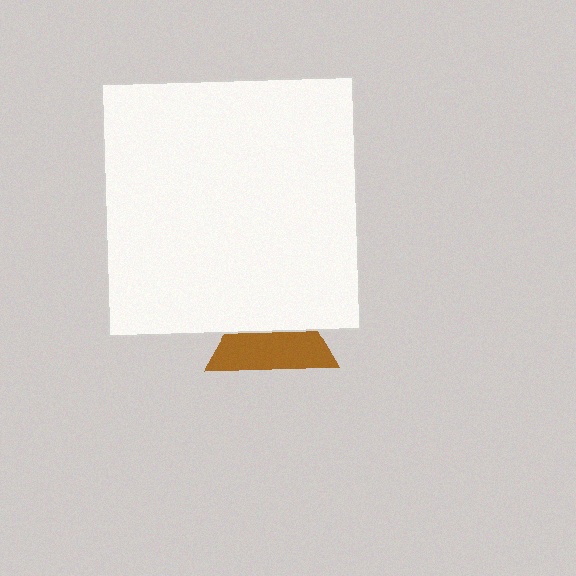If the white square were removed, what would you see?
You would see the complete brown triangle.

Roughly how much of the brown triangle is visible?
About half of it is visible (roughly 54%).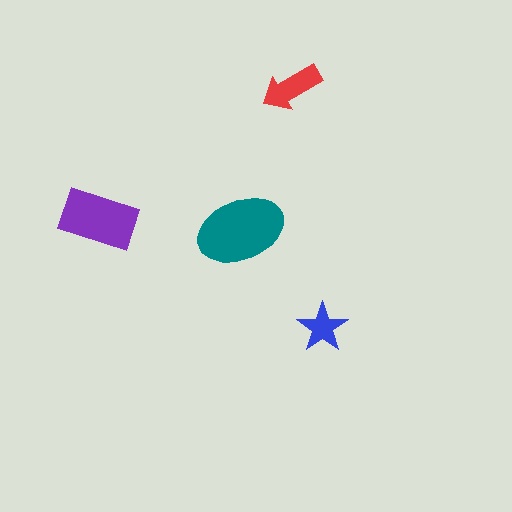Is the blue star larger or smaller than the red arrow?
Smaller.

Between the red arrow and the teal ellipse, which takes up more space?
The teal ellipse.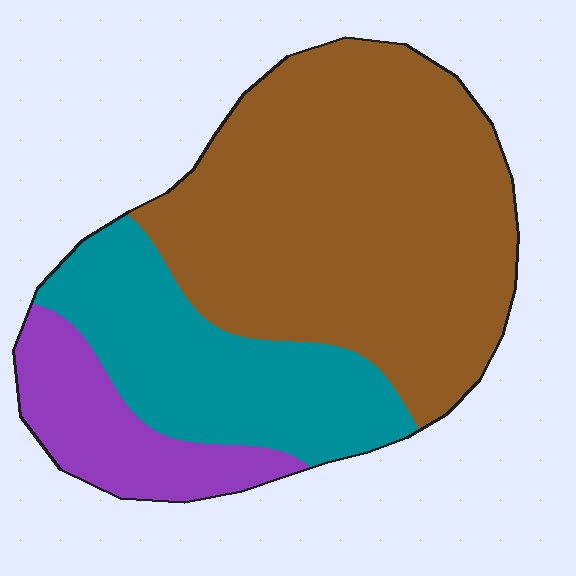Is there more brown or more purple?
Brown.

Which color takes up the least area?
Purple, at roughly 15%.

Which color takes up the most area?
Brown, at roughly 60%.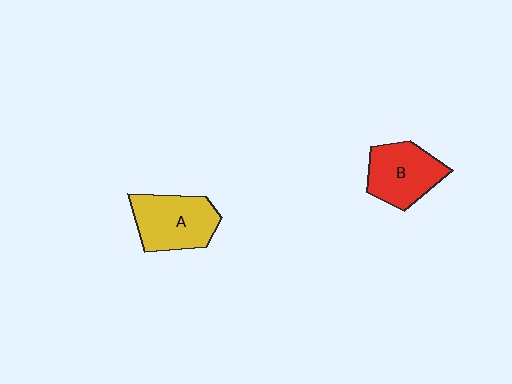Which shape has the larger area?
Shape A (yellow).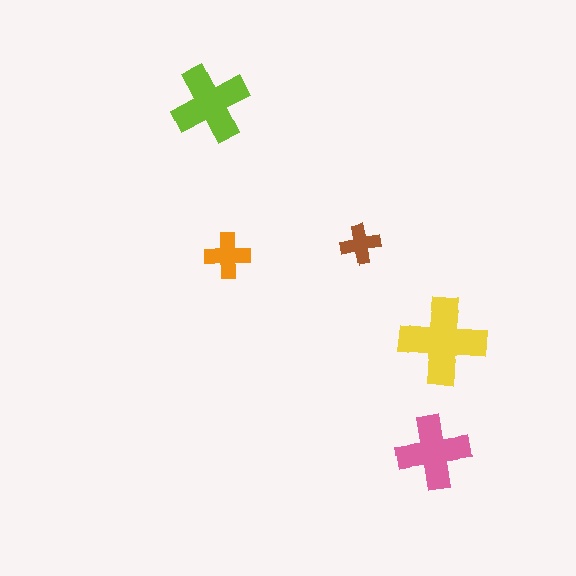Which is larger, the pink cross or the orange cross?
The pink one.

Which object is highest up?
The lime cross is topmost.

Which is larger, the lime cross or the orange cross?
The lime one.